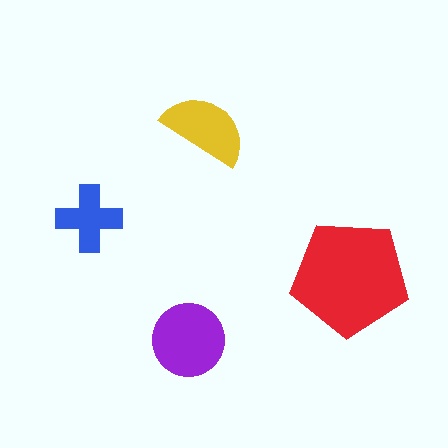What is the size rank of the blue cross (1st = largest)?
4th.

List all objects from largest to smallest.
The red pentagon, the purple circle, the yellow semicircle, the blue cross.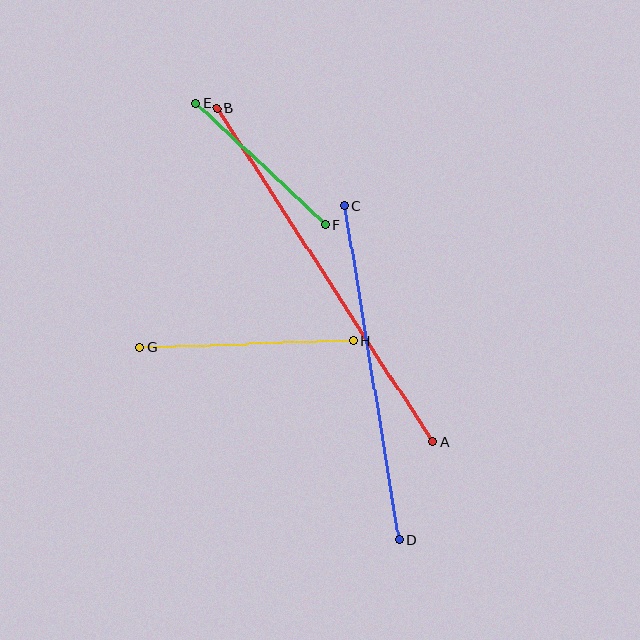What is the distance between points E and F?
The distance is approximately 177 pixels.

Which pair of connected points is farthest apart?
Points A and B are farthest apart.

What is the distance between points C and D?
The distance is approximately 339 pixels.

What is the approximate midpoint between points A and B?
The midpoint is at approximately (325, 275) pixels.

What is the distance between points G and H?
The distance is approximately 213 pixels.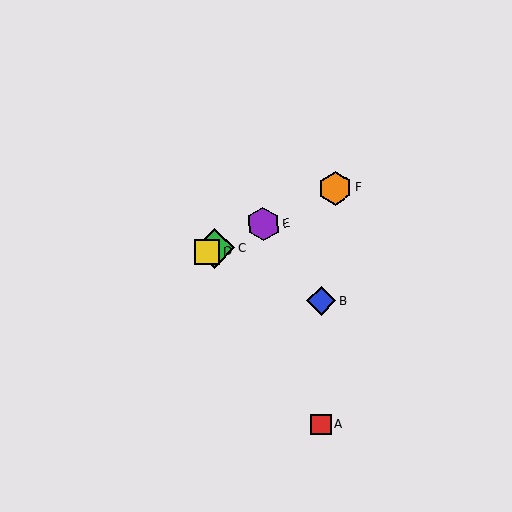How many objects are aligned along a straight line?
4 objects (C, D, E, F) are aligned along a straight line.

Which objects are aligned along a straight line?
Objects C, D, E, F are aligned along a straight line.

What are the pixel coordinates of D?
Object D is at (207, 252).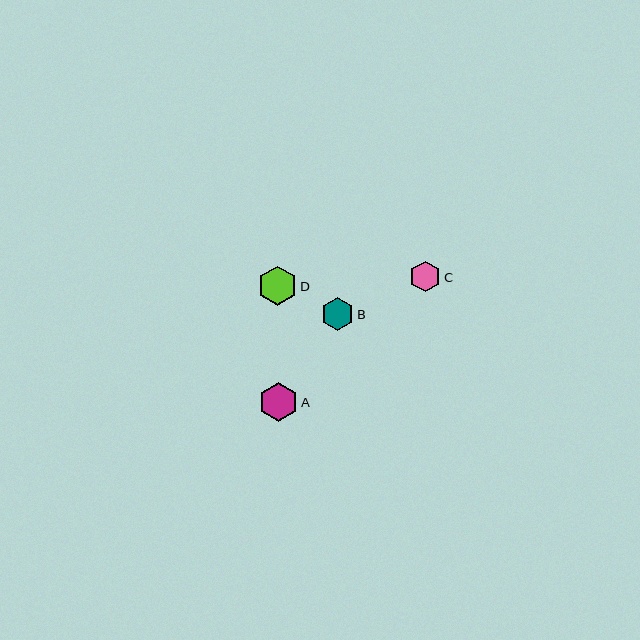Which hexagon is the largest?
Hexagon D is the largest with a size of approximately 39 pixels.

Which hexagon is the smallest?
Hexagon C is the smallest with a size of approximately 31 pixels.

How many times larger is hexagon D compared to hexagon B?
Hexagon D is approximately 1.2 times the size of hexagon B.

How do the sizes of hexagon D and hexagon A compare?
Hexagon D and hexagon A are approximately the same size.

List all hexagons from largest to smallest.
From largest to smallest: D, A, B, C.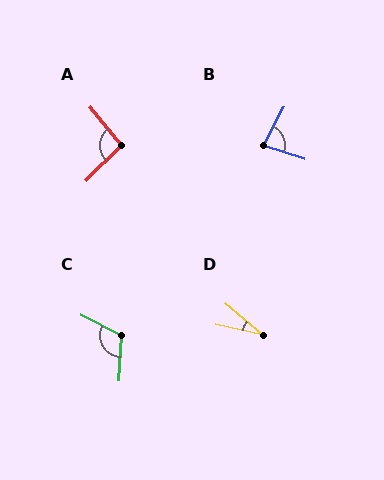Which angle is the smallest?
D, at approximately 27 degrees.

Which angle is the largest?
C, at approximately 113 degrees.